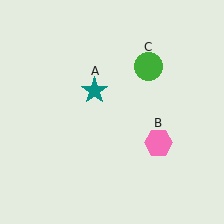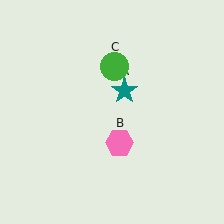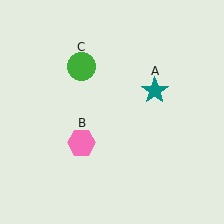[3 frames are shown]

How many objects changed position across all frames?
3 objects changed position: teal star (object A), pink hexagon (object B), green circle (object C).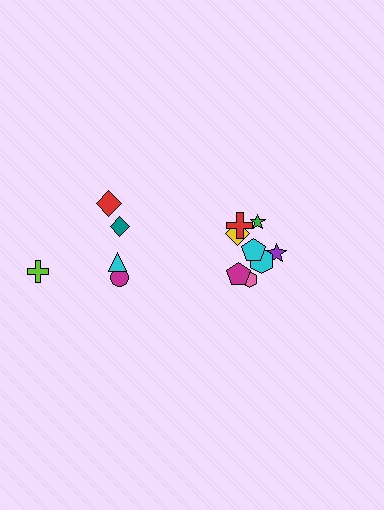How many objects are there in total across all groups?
There are 13 objects.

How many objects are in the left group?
There are 5 objects.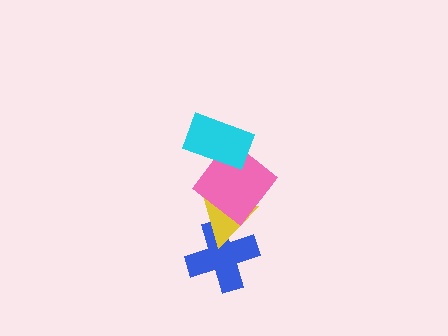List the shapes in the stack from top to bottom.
From top to bottom: the cyan rectangle, the pink diamond, the yellow triangle, the blue cross.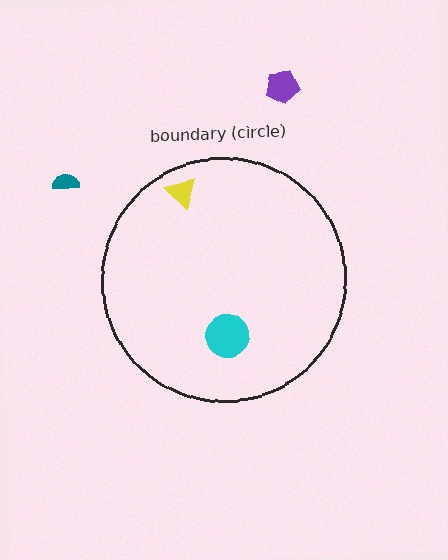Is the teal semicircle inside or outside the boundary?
Outside.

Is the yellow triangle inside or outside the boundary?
Inside.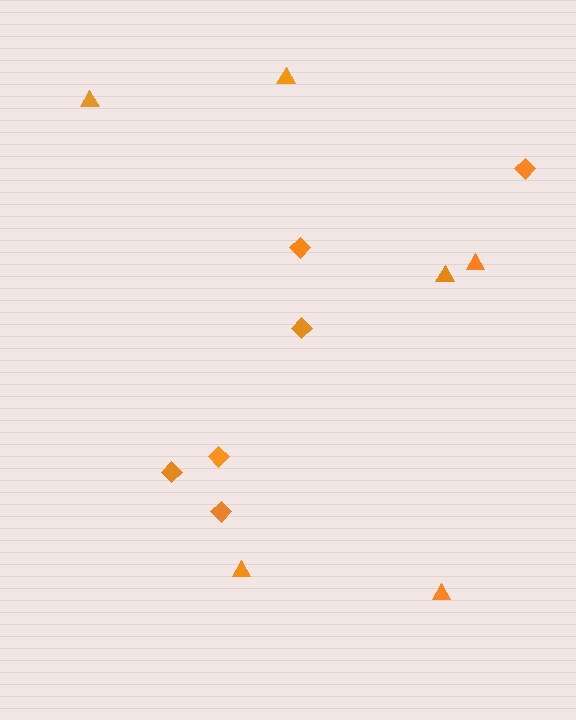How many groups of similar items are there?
There are 2 groups: one group of triangles (6) and one group of diamonds (6).